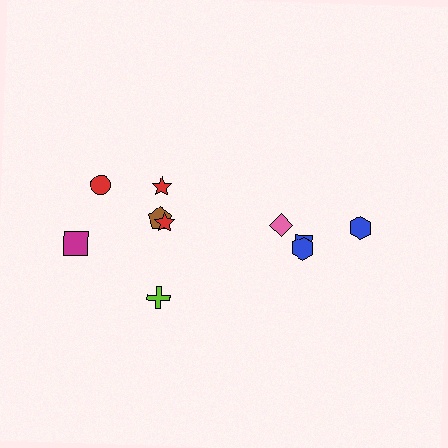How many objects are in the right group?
There are 4 objects.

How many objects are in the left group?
There are 6 objects.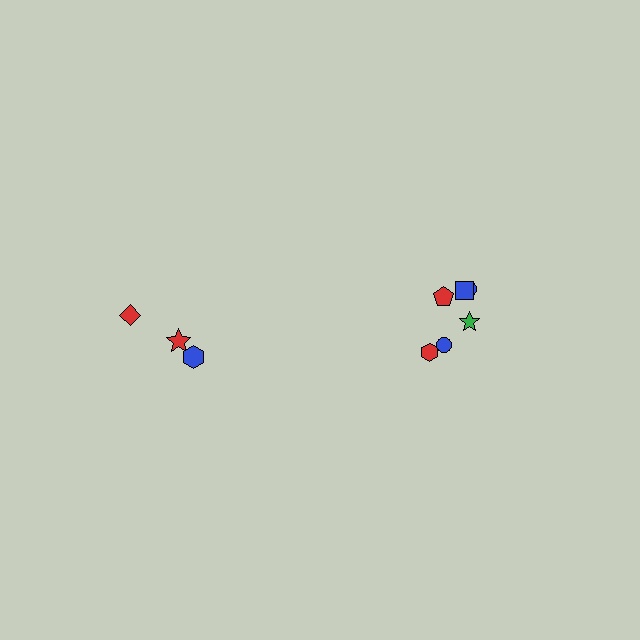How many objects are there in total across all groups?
There are 9 objects.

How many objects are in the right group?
There are 6 objects.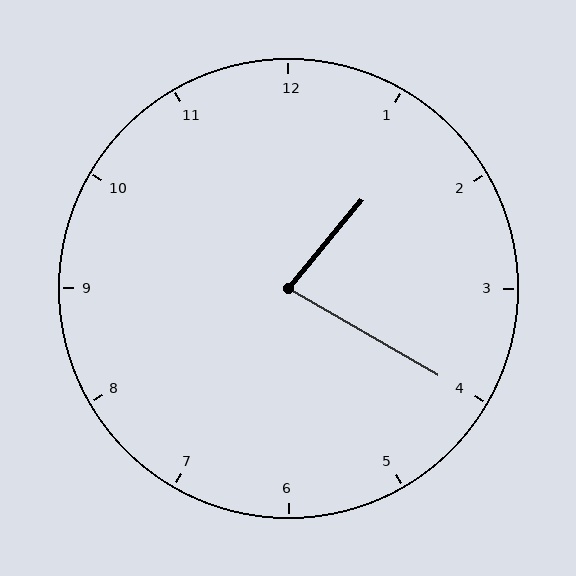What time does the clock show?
1:20.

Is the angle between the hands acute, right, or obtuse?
It is acute.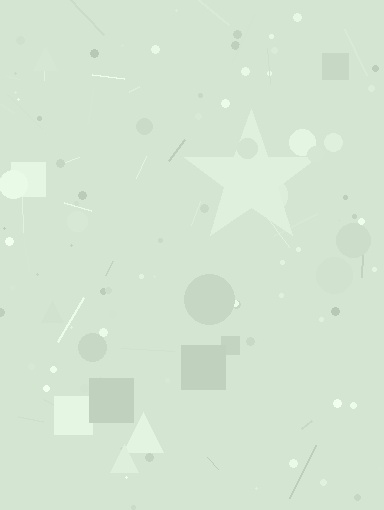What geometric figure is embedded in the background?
A star is embedded in the background.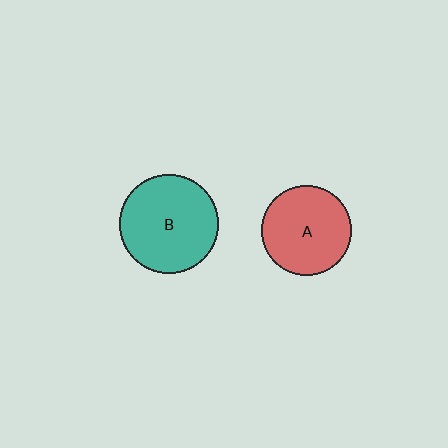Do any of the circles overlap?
No, none of the circles overlap.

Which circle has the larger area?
Circle B (teal).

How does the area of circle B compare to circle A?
Approximately 1.2 times.